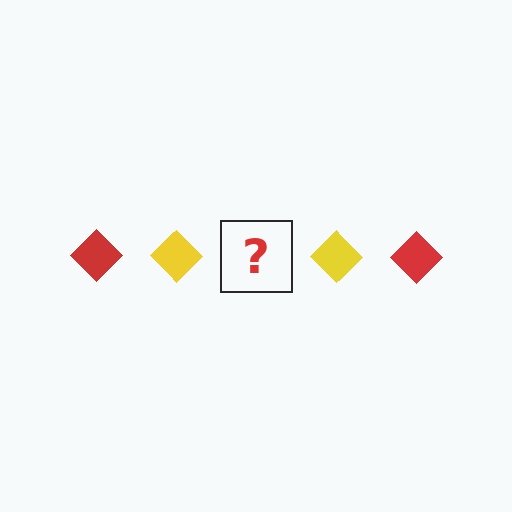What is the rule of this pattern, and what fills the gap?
The rule is that the pattern cycles through red, yellow diamonds. The gap should be filled with a red diamond.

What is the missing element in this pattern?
The missing element is a red diamond.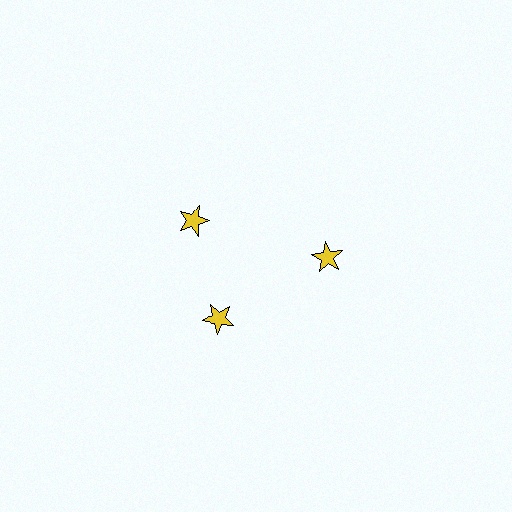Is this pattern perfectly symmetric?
No. The 3 yellow stars are arranged in a ring, but one element near the 11 o'clock position is rotated out of alignment along the ring, breaking the 3-fold rotational symmetry.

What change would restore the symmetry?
The symmetry would be restored by rotating it back into even spacing with its neighbors so that all 3 stars sit at equal angles and equal distance from the center.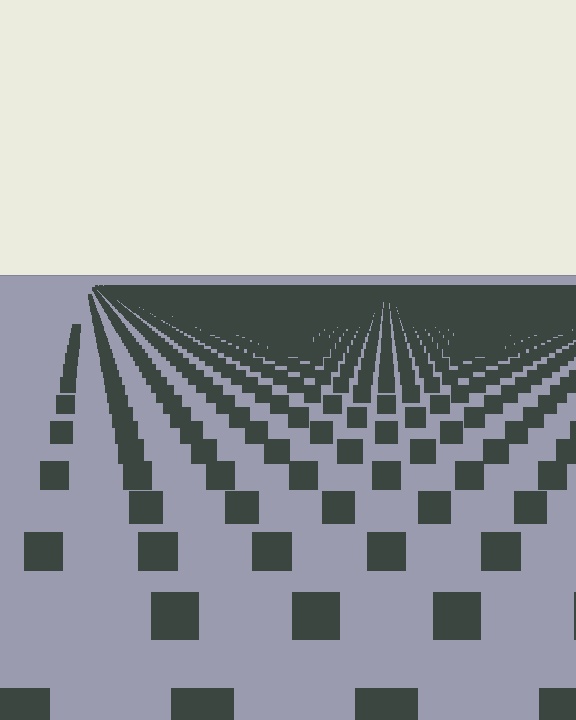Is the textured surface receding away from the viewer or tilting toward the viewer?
The surface is receding away from the viewer. Texture elements get smaller and denser toward the top.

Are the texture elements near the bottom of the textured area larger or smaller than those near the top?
Larger. Near the bottom, elements are closer to the viewer and appear at a bigger on-screen size.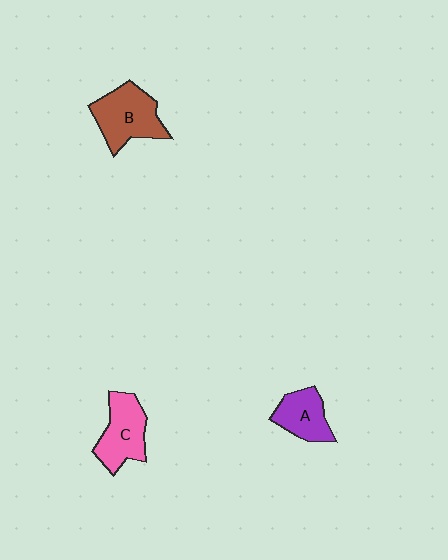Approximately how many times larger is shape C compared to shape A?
Approximately 1.3 times.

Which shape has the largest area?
Shape B (brown).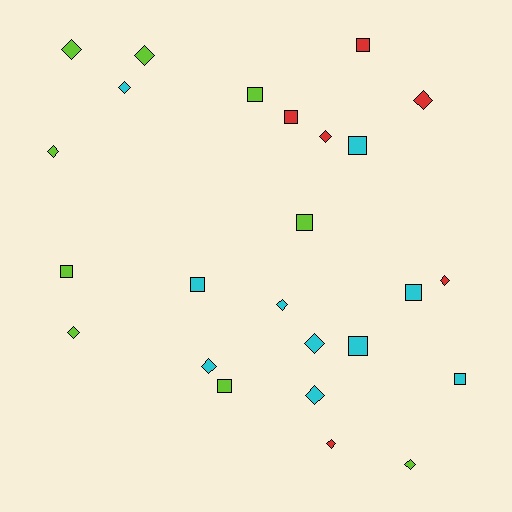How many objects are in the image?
There are 25 objects.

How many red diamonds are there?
There are 4 red diamonds.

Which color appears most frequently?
Cyan, with 10 objects.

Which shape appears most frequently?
Diamond, with 14 objects.